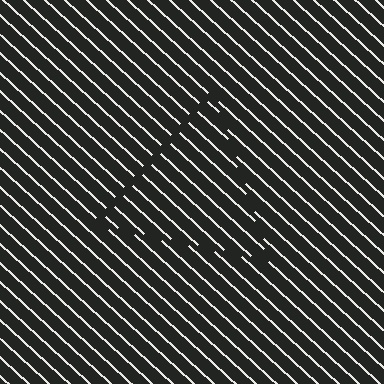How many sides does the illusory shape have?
3 sides — the line-ends trace a triangle.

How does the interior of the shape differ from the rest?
The interior of the shape contains the same grating, shifted by half a period — the contour is defined by the phase discontinuity where line-ends from the inner and outer gratings abut.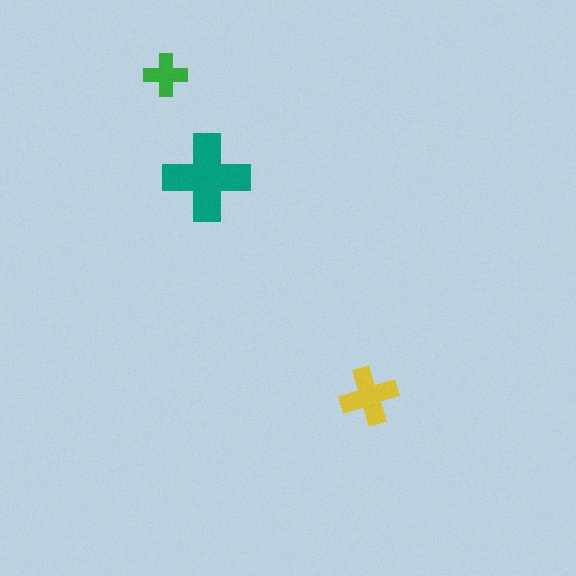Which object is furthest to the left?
The green cross is leftmost.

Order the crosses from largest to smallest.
the teal one, the yellow one, the green one.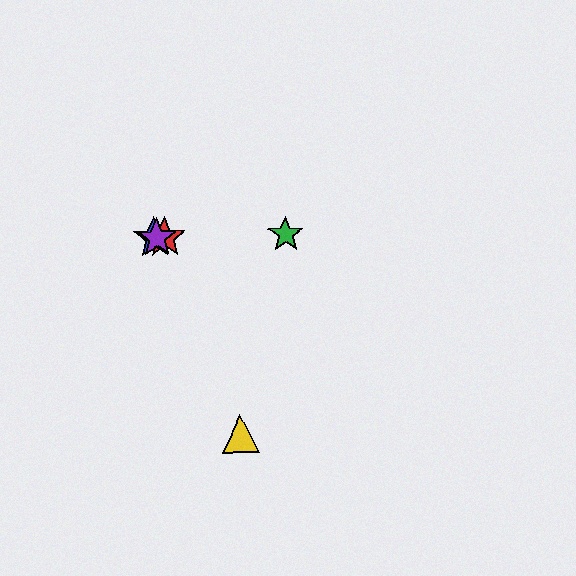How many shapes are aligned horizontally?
4 shapes (the red star, the blue star, the green star, the purple star) are aligned horizontally.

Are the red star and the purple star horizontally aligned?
Yes, both are at y≈238.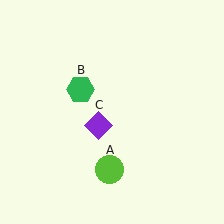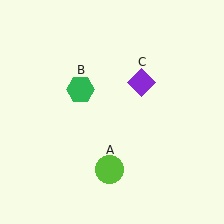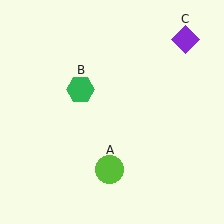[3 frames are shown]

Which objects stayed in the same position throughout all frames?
Lime circle (object A) and green hexagon (object B) remained stationary.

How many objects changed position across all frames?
1 object changed position: purple diamond (object C).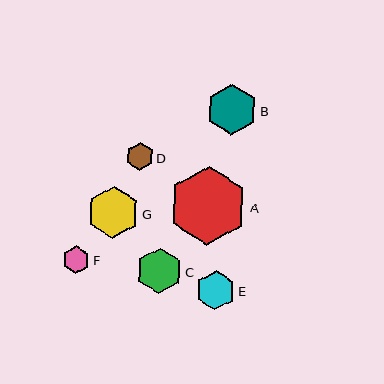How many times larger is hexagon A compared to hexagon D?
Hexagon A is approximately 2.8 times the size of hexagon D.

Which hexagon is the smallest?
Hexagon F is the smallest with a size of approximately 27 pixels.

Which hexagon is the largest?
Hexagon A is the largest with a size of approximately 79 pixels.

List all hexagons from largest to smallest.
From largest to smallest: A, G, B, C, E, D, F.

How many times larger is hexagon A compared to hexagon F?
Hexagon A is approximately 2.9 times the size of hexagon F.